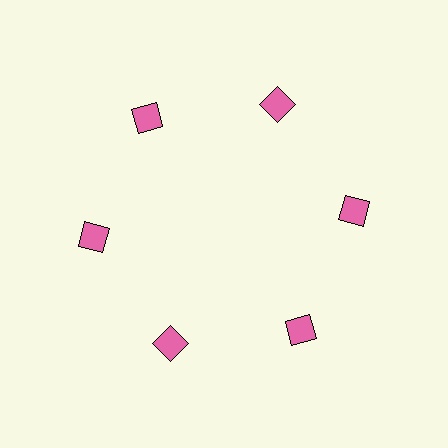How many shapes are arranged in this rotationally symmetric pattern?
There are 6 shapes, arranged in 6 groups of 1.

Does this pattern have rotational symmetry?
Yes, this pattern has 6-fold rotational symmetry. It looks the same after rotating 60 degrees around the center.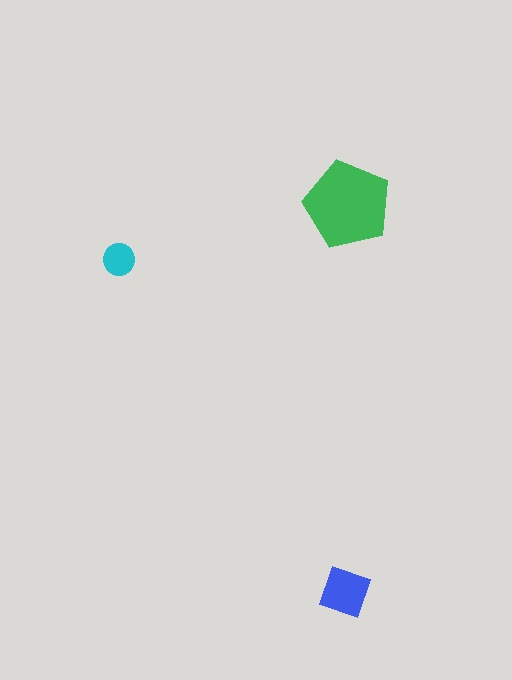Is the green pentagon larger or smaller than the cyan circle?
Larger.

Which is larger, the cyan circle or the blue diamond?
The blue diamond.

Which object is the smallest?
The cyan circle.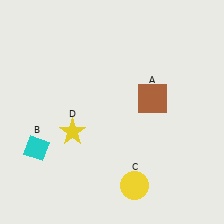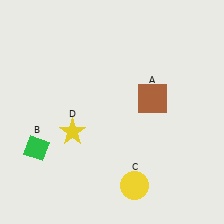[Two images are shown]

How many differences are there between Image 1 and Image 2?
There is 1 difference between the two images.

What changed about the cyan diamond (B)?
In Image 1, B is cyan. In Image 2, it changed to green.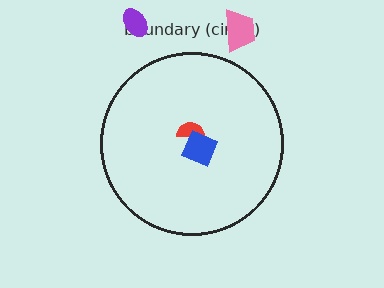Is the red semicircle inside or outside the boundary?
Inside.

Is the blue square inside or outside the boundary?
Inside.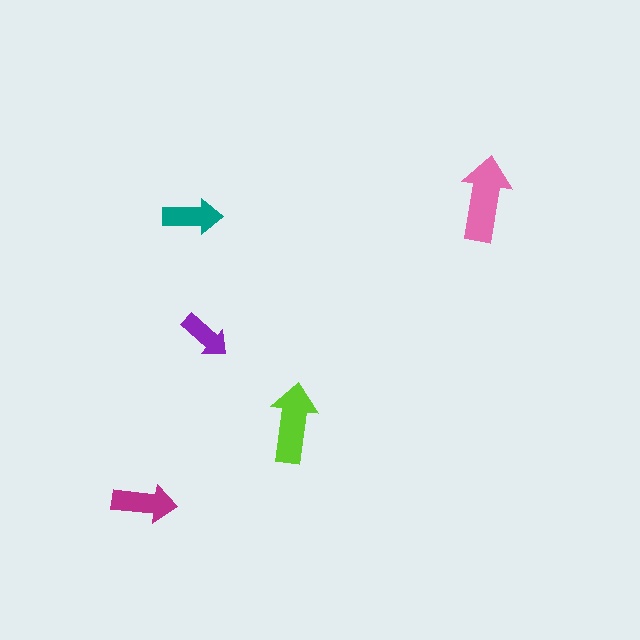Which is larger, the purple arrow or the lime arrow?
The lime one.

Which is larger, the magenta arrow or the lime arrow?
The lime one.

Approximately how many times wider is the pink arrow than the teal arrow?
About 1.5 times wider.